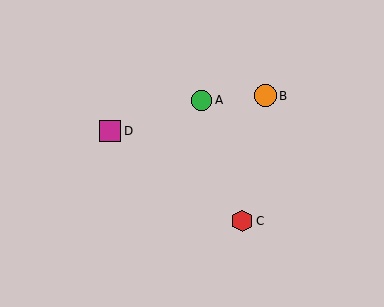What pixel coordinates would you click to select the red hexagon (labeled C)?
Click at (242, 221) to select the red hexagon C.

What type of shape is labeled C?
Shape C is a red hexagon.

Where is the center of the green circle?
The center of the green circle is at (202, 100).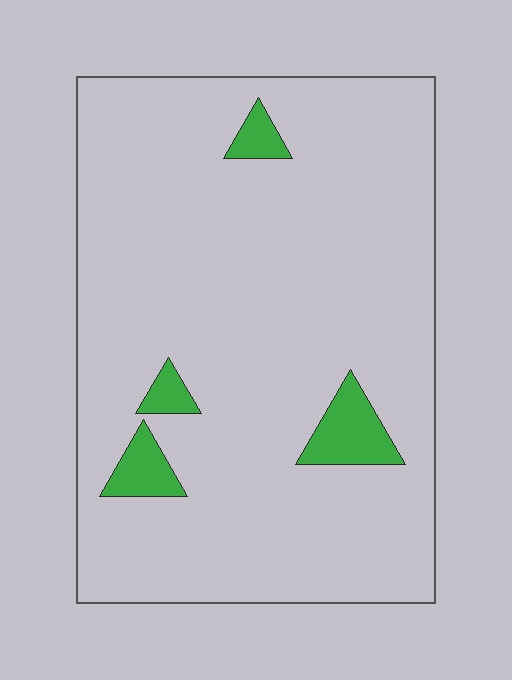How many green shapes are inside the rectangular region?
4.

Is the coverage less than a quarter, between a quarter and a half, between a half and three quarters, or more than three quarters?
Less than a quarter.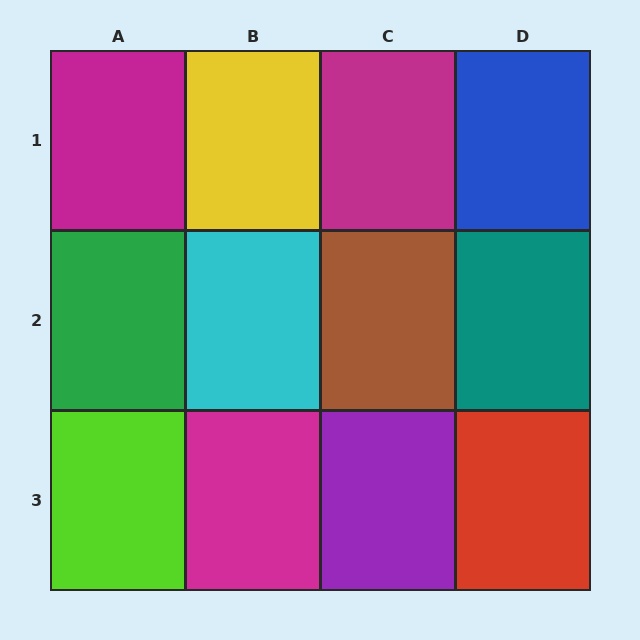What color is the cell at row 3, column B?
Magenta.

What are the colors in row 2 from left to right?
Green, cyan, brown, teal.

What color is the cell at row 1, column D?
Blue.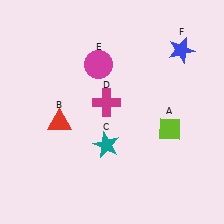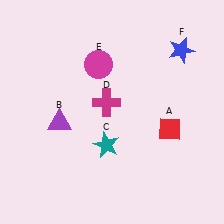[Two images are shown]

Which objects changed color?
A changed from lime to red. B changed from red to purple.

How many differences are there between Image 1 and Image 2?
There are 2 differences between the two images.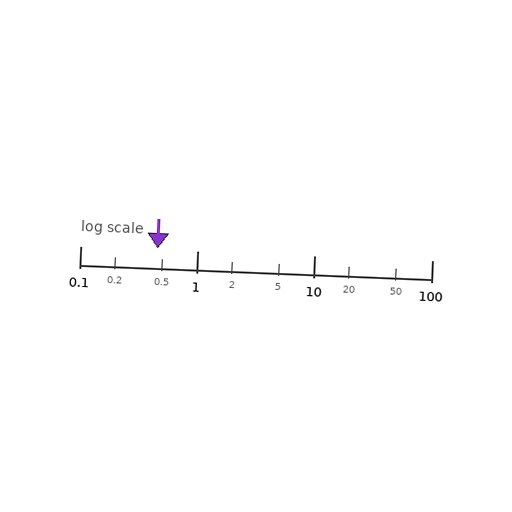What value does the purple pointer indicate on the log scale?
The pointer indicates approximately 0.46.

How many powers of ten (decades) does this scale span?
The scale spans 3 decades, from 0.1 to 100.